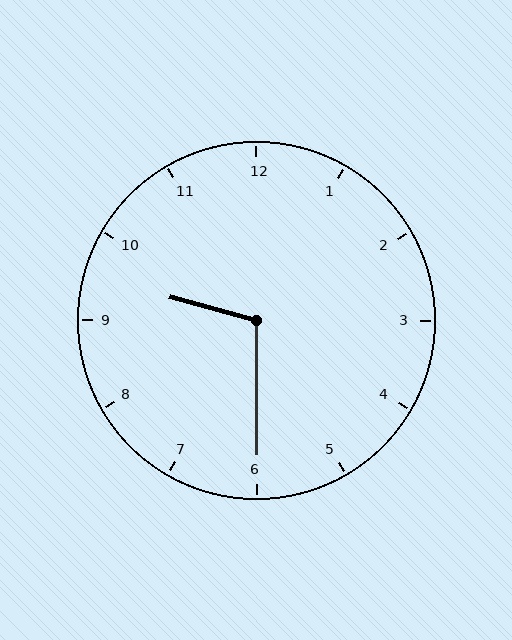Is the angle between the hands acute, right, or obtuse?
It is obtuse.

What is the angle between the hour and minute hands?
Approximately 105 degrees.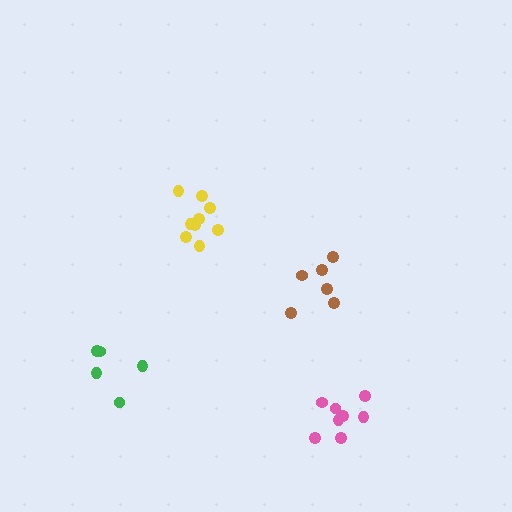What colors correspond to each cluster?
The clusters are colored: brown, green, yellow, pink.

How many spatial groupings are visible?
There are 4 spatial groupings.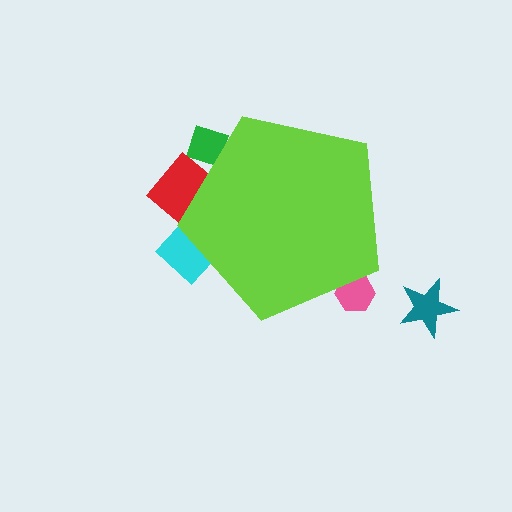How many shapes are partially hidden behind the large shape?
4 shapes are partially hidden.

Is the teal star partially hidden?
No, the teal star is fully visible.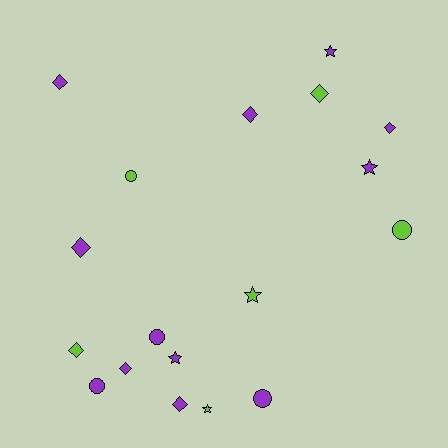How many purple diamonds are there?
There are 6 purple diamonds.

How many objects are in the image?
There are 18 objects.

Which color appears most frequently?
Purple, with 12 objects.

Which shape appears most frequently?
Diamond, with 8 objects.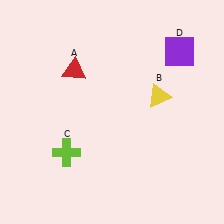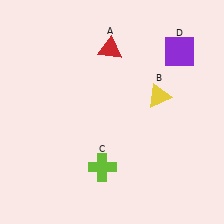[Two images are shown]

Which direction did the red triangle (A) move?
The red triangle (A) moved right.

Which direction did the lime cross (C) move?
The lime cross (C) moved right.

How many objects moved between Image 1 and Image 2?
2 objects moved between the two images.